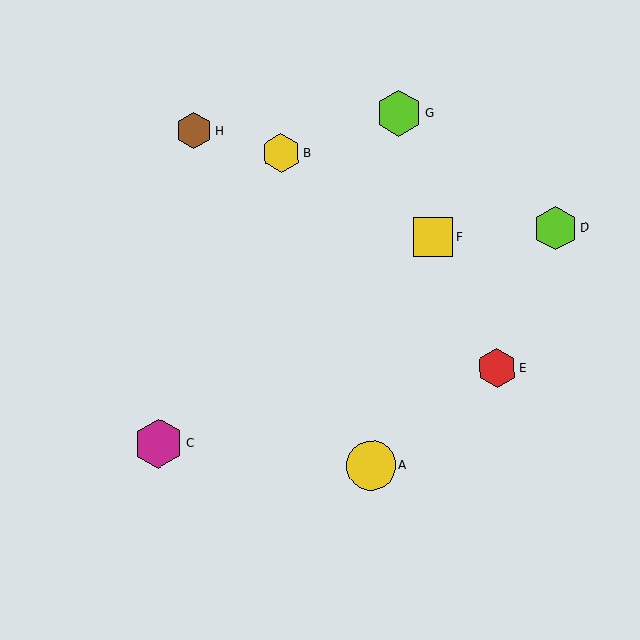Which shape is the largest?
The magenta hexagon (labeled C) is the largest.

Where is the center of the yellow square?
The center of the yellow square is at (433, 237).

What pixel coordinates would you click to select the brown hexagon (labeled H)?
Click at (194, 131) to select the brown hexagon H.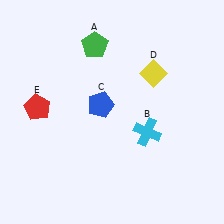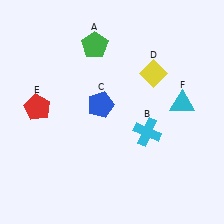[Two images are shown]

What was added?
A cyan triangle (F) was added in Image 2.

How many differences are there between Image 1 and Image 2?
There is 1 difference between the two images.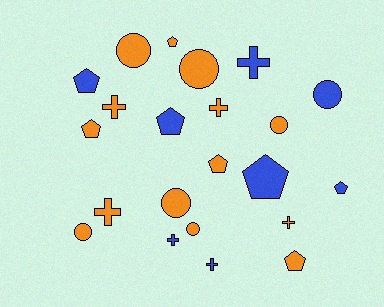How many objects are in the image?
There are 22 objects.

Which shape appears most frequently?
Pentagon, with 8 objects.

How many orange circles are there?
There are 6 orange circles.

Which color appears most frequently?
Orange, with 14 objects.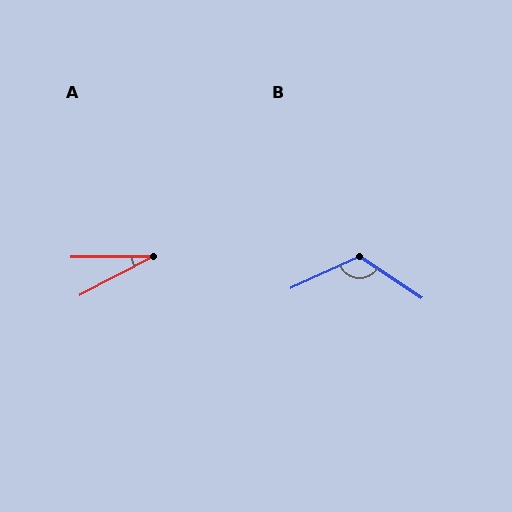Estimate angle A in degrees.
Approximately 27 degrees.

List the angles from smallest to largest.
A (27°), B (122°).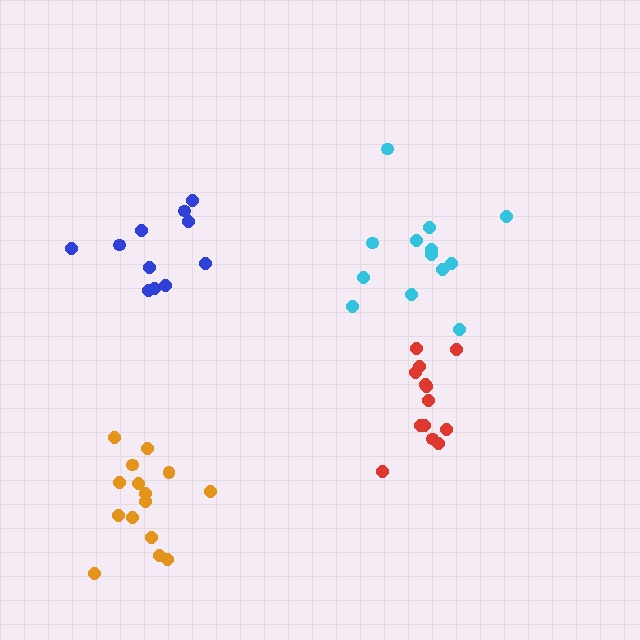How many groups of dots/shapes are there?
There are 4 groups.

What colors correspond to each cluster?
The clusters are colored: cyan, red, blue, orange.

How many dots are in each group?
Group 1: 13 dots, Group 2: 13 dots, Group 3: 11 dots, Group 4: 15 dots (52 total).